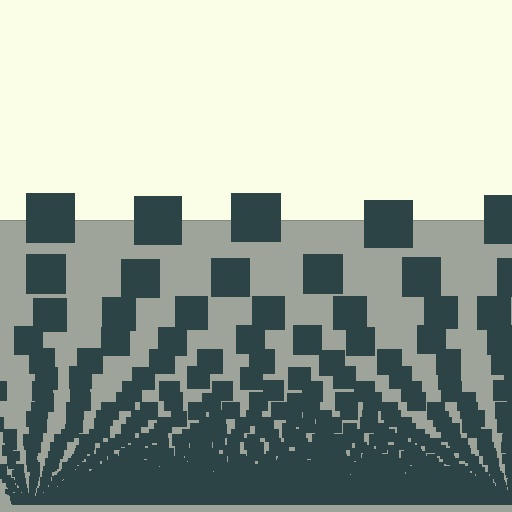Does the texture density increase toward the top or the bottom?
Density increases toward the bottom.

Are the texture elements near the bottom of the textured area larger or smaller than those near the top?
Smaller. The gradient is inverted — elements near the bottom are smaller and denser.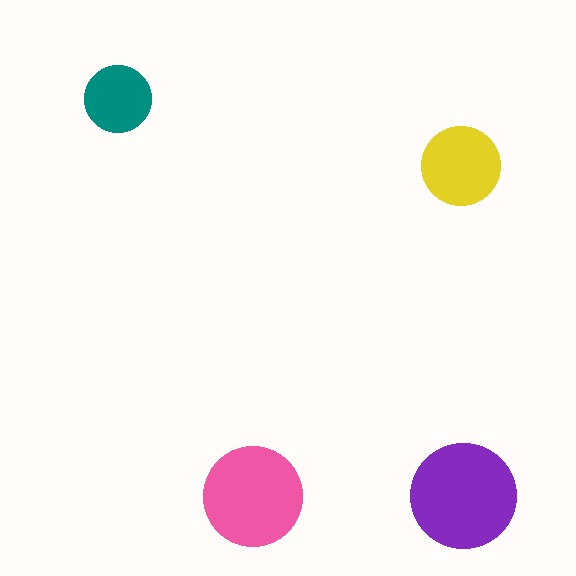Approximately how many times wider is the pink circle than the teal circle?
About 1.5 times wider.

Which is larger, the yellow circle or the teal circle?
The yellow one.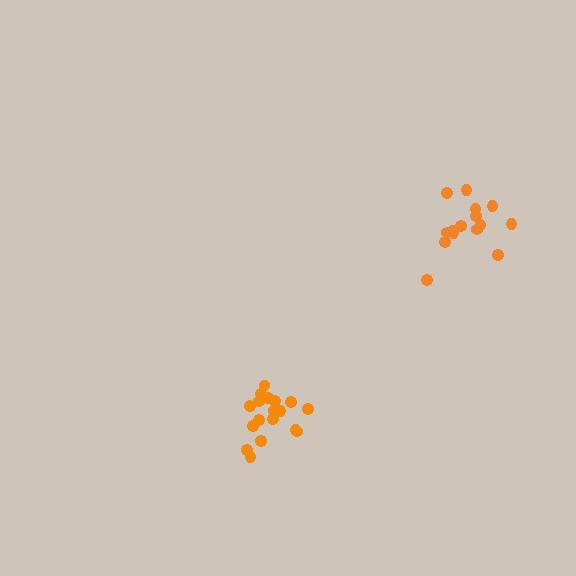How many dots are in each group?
Group 1: 18 dots, Group 2: 15 dots (33 total).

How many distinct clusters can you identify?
There are 2 distinct clusters.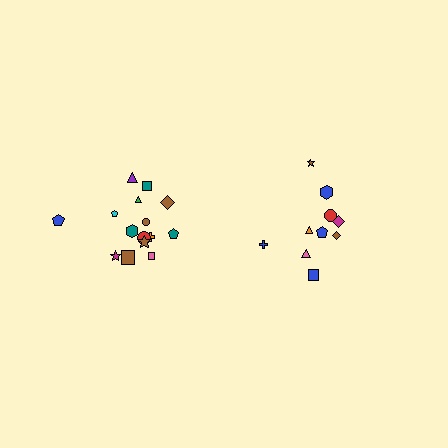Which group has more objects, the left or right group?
The left group.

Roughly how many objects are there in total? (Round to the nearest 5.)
Roughly 25 objects in total.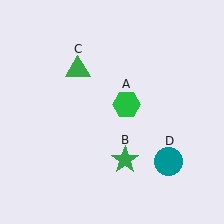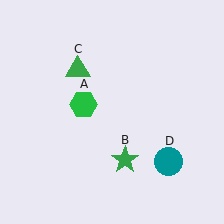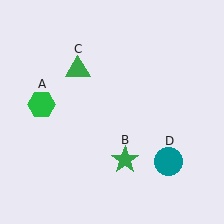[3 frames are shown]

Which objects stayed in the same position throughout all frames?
Green star (object B) and green triangle (object C) and teal circle (object D) remained stationary.